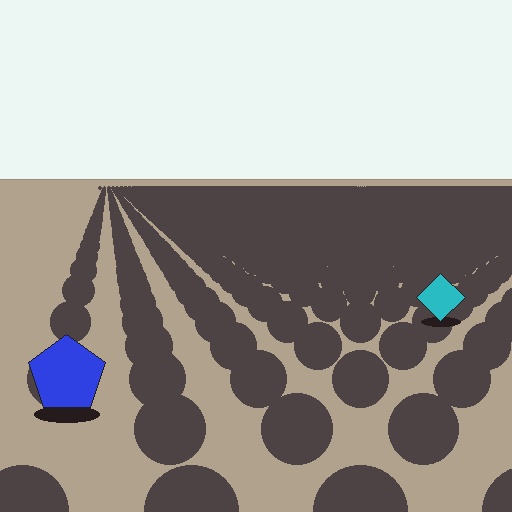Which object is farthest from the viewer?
The cyan diamond is farthest from the viewer. It appears smaller and the ground texture around it is denser.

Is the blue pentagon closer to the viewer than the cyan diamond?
Yes. The blue pentagon is closer — you can tell from the texture gradient: the ground texture is coarser near it.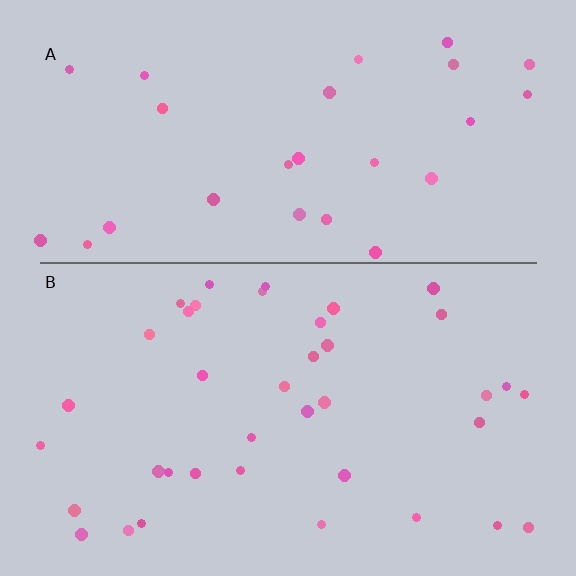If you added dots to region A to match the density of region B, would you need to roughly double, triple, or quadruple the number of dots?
Approximately double.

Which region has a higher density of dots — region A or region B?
B (the bottom).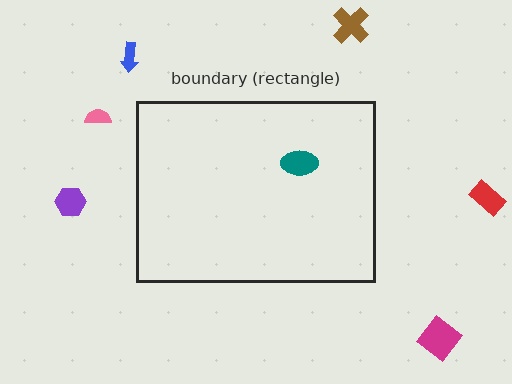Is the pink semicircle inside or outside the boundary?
Outside.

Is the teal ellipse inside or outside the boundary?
Inside.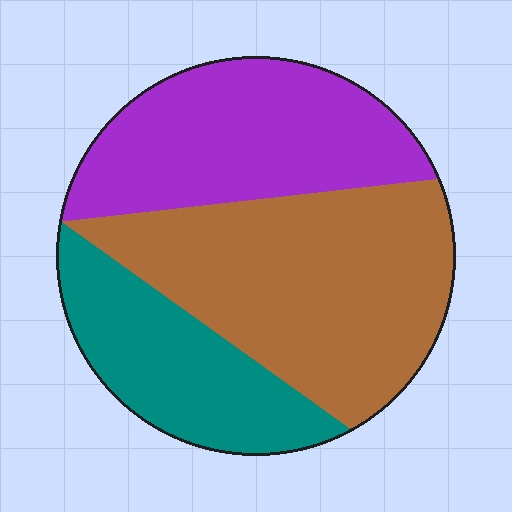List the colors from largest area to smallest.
From largest to smallest: brown, purple, teal.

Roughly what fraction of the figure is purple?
Purple covers 32% of the figure.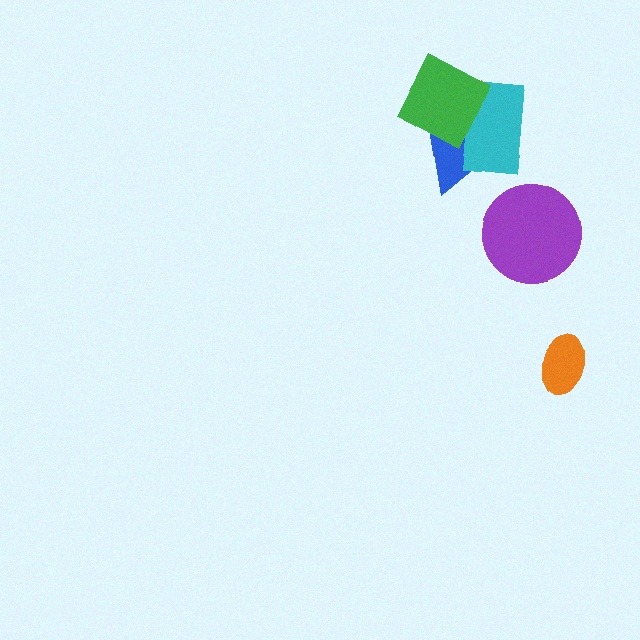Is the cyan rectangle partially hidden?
Yes, it is partially covered by another shape.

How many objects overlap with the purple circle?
0 objects overlap with the purple circle.